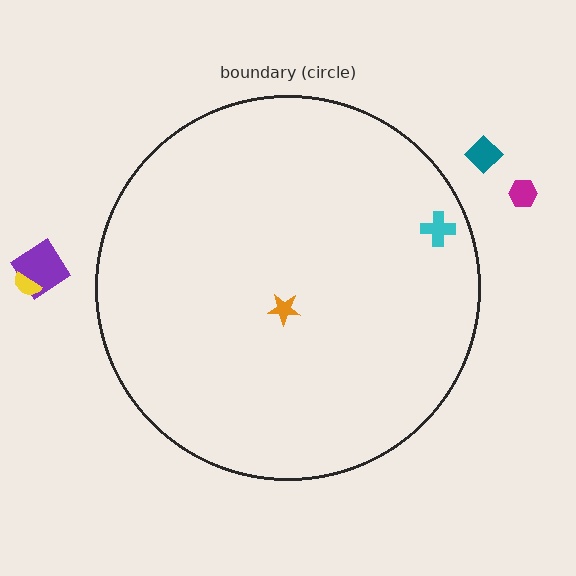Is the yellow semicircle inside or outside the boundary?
Outside.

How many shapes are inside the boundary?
2 inside, 4 outside.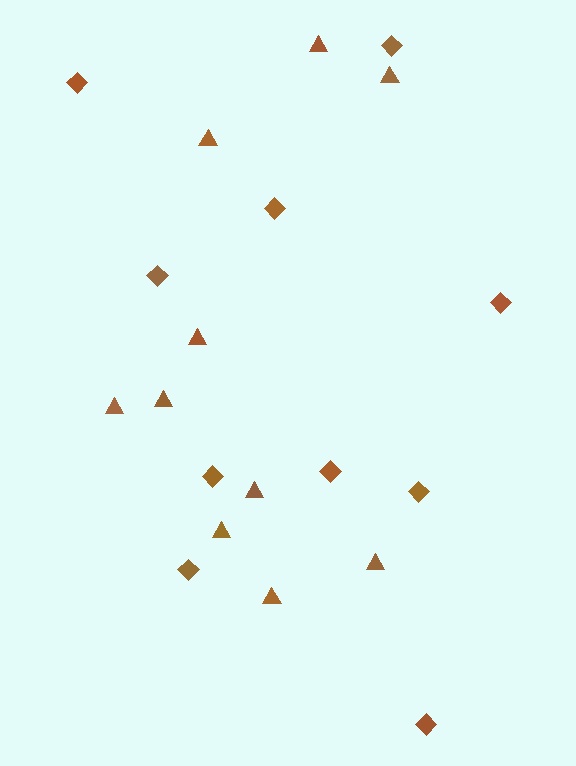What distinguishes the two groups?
There are 2 groups: one group of triangles (10) and one group of diamonds (10).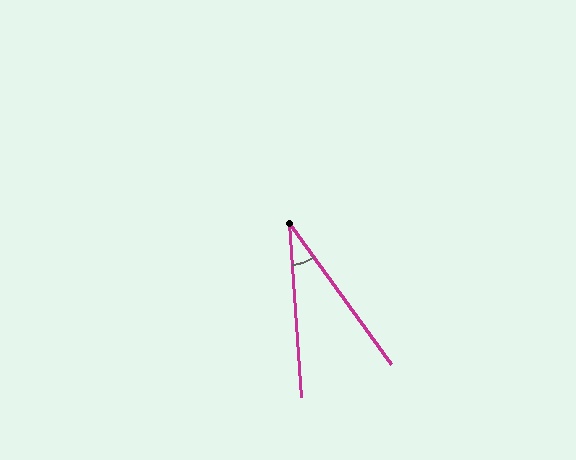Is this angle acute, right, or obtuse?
It is acute.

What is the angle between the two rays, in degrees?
Approximately 32 degrees.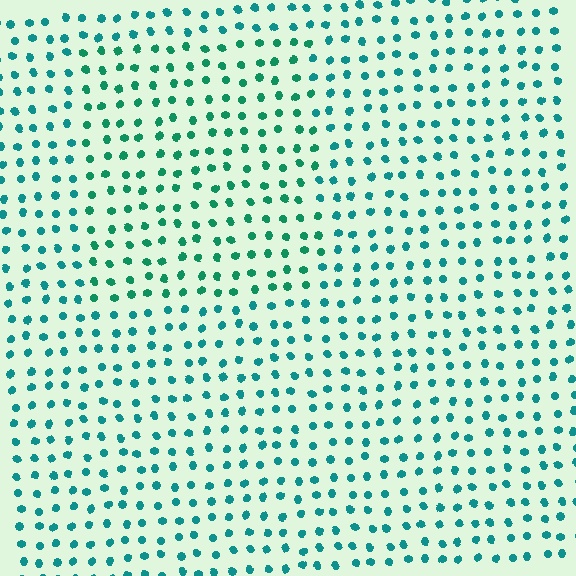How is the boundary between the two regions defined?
The boundary is defined purely by a slight shift in hue (about 22 degrees). Spacing, size, and orientation are identical on both sides.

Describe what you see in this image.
The image is filled with small teal elements in a uniform arrangement. A rectangle-shaped region is visible where the elements are tinted to a slightly different hue, forming a subtle color boundary.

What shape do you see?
I see a rectangle.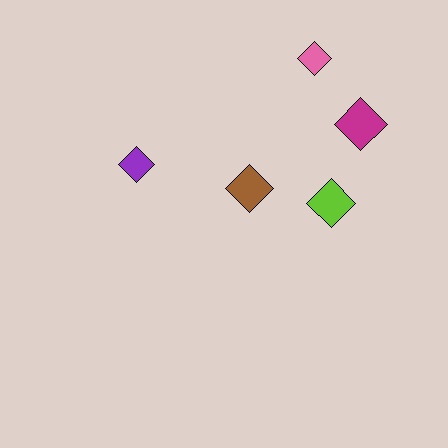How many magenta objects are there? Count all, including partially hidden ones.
There is 1 magenta object.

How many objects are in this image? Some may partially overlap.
There are 5 objects.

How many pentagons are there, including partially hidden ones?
There are no pentagons.